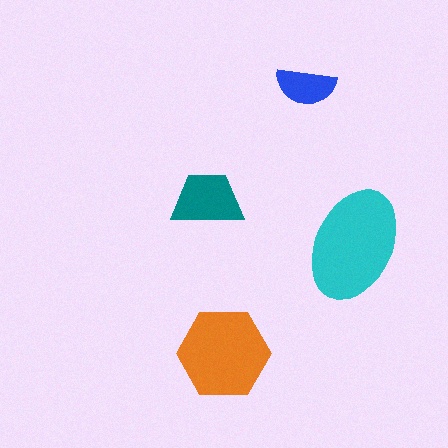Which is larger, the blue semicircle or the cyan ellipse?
The cyan ellipse.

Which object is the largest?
The cyan ellipse.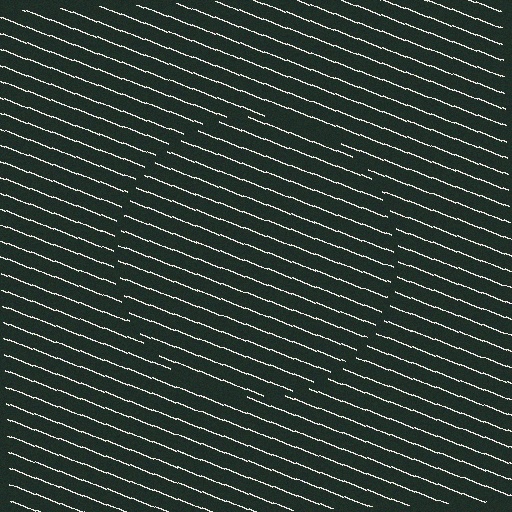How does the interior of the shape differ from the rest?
The interior of the shape contains the same grating, shifted by half a period — the contour is defined by the phase discontinuity where line-ends from the inner and outer gratings abut.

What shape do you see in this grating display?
An illusory circle. The interior of the shape contains the same grating, shifted by half a period — the contour is defined by the phase discontinuity where line-ends from the inner and outer gratings abut.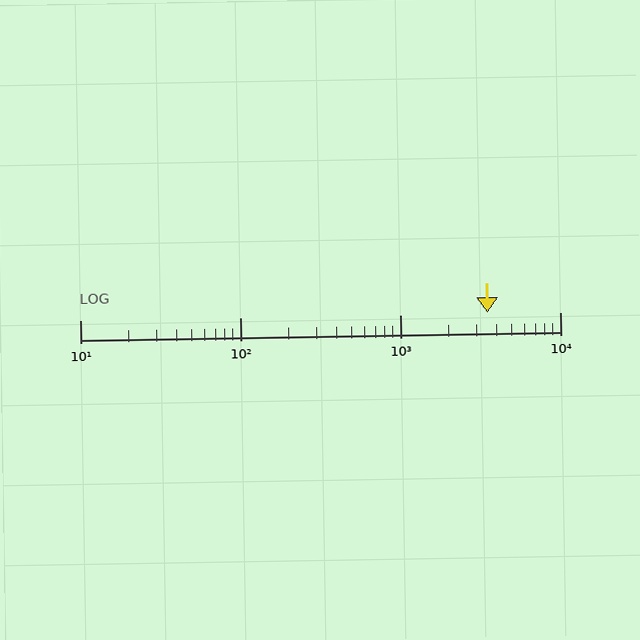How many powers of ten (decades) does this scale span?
The scale spans 3 decades, from 10 to 10000.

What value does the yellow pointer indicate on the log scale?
The pointer indicates approximately 3500.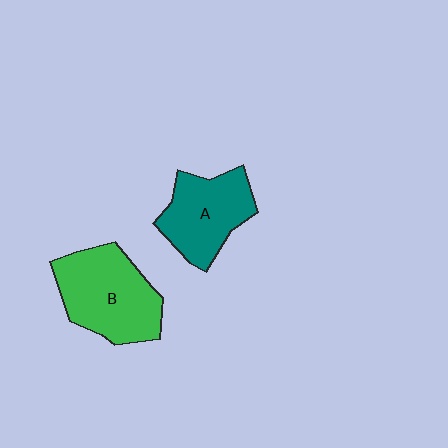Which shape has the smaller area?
Shape A (teal).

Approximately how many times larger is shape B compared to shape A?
Approximately 1.2 times.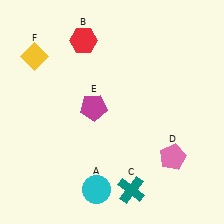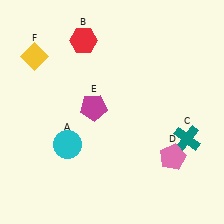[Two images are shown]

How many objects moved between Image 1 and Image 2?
2 objects moved between the two images.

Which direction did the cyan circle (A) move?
The cyan circle (A) moved up.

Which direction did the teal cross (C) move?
The teal cross (C) moved right.